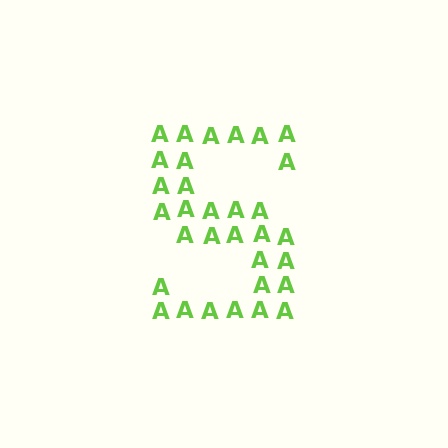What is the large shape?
The large shape is the letter S.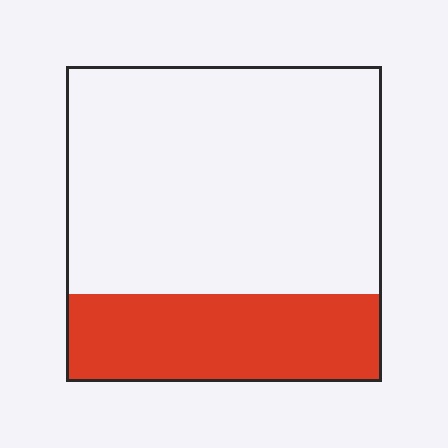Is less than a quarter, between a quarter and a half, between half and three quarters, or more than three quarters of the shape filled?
Between a quarter and a half.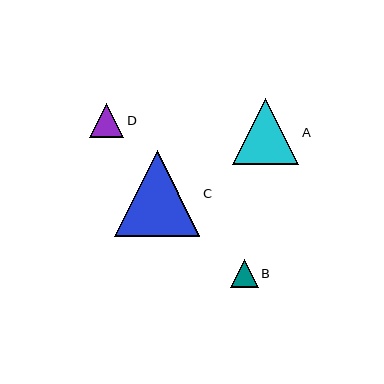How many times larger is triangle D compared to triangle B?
Triangle D is approximately 1.2 times the size of triangle B.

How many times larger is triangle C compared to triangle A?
Triangle C is approximately 1.3 times the size of triangle A.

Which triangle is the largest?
Triangle C is the largest with a size of approximately 85 pixels.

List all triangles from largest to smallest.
From largest to smallest: C, A, D, B.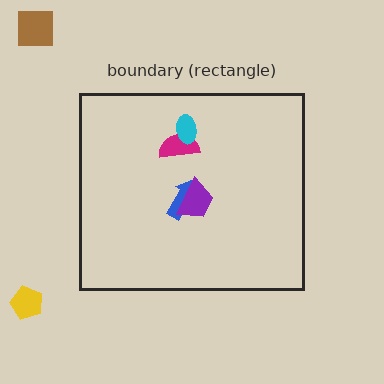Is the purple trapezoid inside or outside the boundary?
Inside.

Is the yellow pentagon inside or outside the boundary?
Outside.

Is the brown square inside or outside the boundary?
Outside.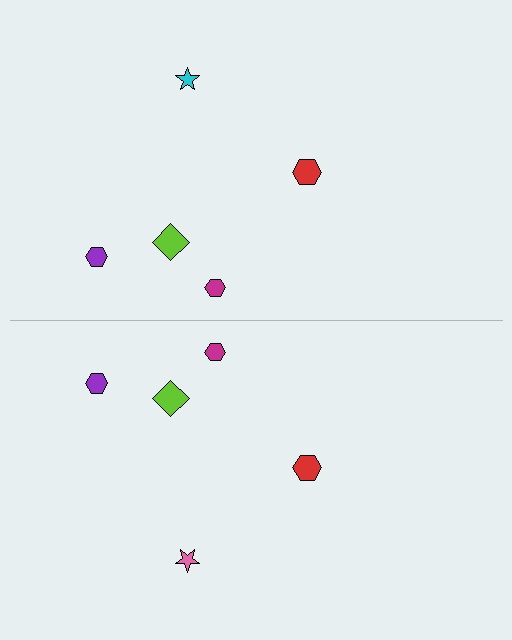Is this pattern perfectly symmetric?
No, the pattern is not perfectly symmetric. The pink star on the bottom side breaks the symmetry — its mirror counterpart is cyan.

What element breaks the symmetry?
The pink star on the bottom side breaks the symmetry — its mirror counterpart is cyan.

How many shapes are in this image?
There are 10 shapes in this image.